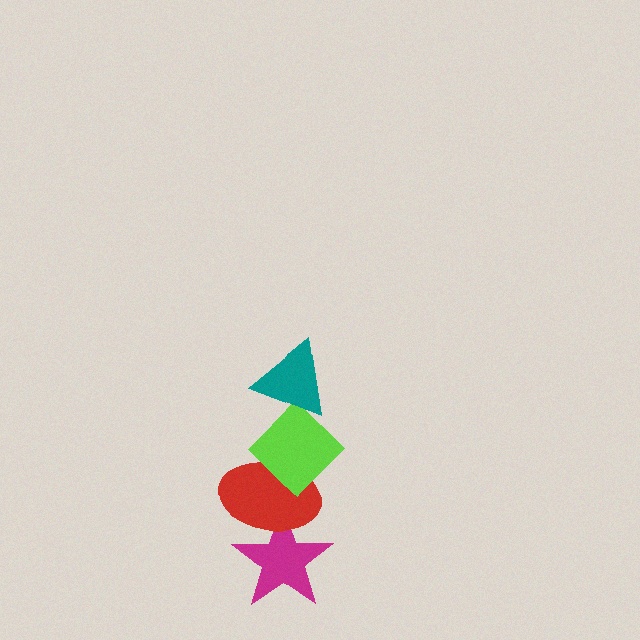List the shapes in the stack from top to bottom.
From top to bottom: the teal triangle, the lime diamond, the red ellipse, the magenta star.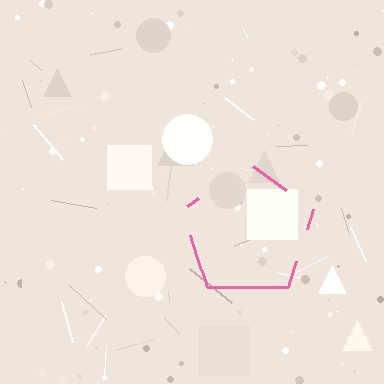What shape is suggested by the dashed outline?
The dashed outline suggests a pentagon.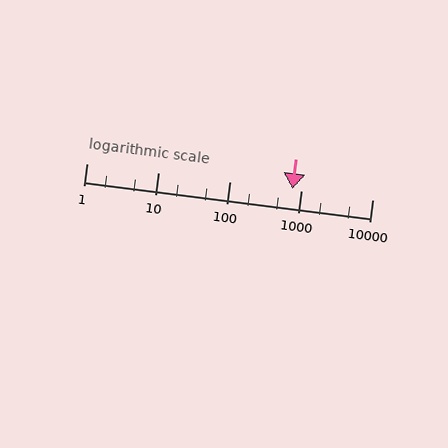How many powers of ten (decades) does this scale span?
The scale spans 4 decades, from 1 to 10000.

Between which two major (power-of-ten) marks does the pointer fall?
The pointer is between 100 and 1000.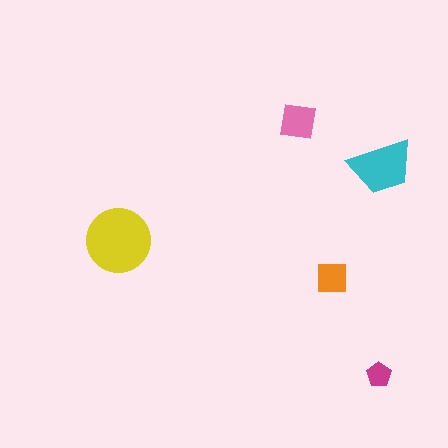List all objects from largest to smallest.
The yellow circle, the cyan trapezoid, the pink square, the orange square, the magenta pentagon.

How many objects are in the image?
There are 5 objects in the image.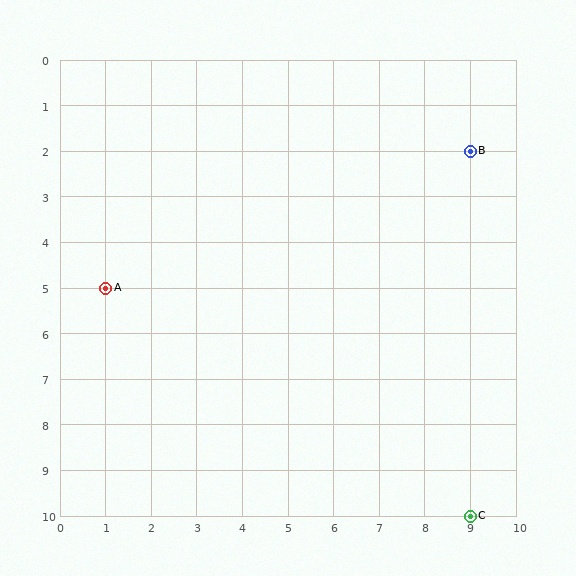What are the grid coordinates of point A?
Point A is at grid coordinates (1, 5).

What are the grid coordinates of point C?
Point C is at grid coordinates (9, 10).